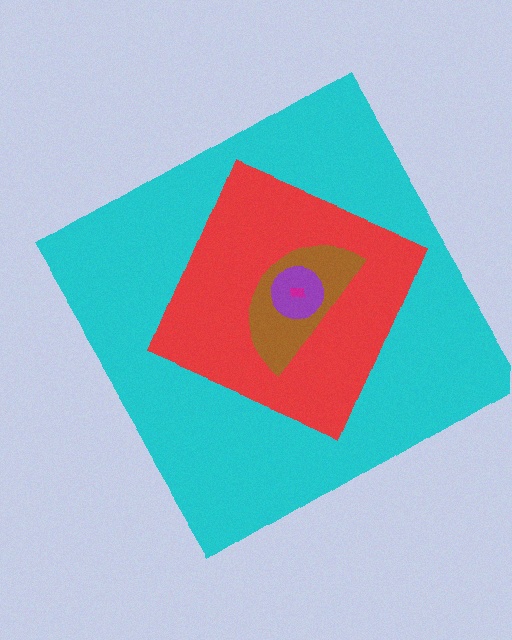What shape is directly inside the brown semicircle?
The purple circle.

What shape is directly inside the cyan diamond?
The red diamond.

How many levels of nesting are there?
5.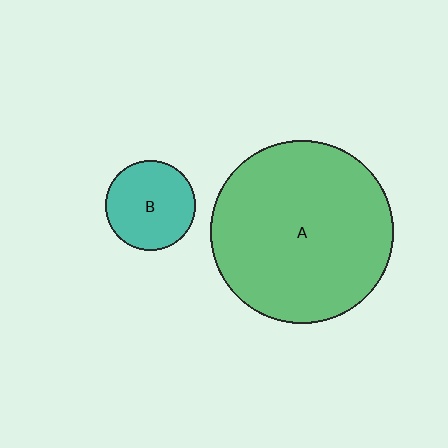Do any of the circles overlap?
No, none of the circles overlap.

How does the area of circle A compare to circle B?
Approximately 4.2 times.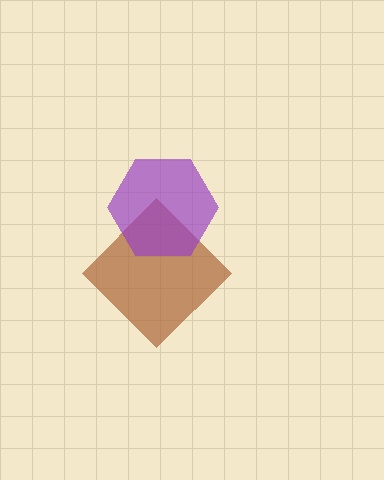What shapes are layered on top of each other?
The layered shapes are: a brown diamond, a purple hexagon.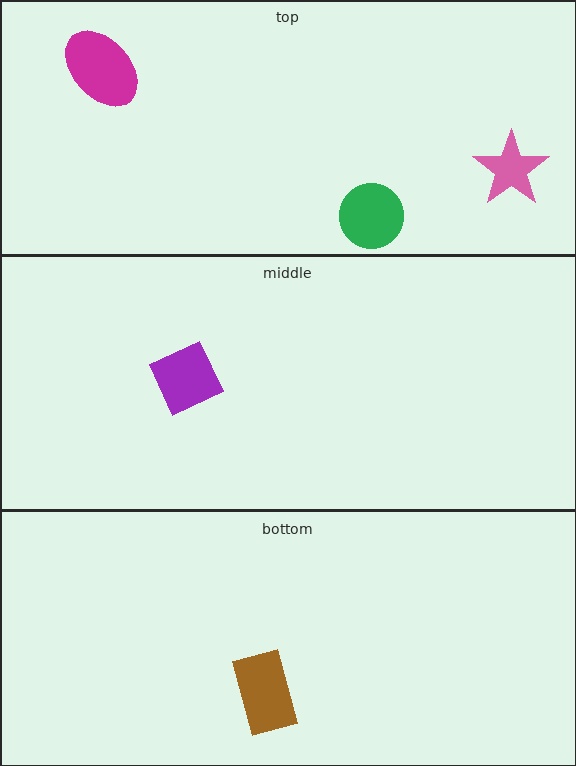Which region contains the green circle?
The top region.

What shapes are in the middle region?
The purple diamond.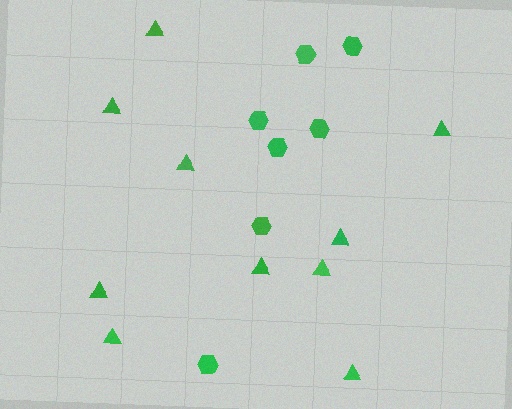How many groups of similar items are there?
There are 2 groups: one group of hexagons (7) and one group of triangles (10).